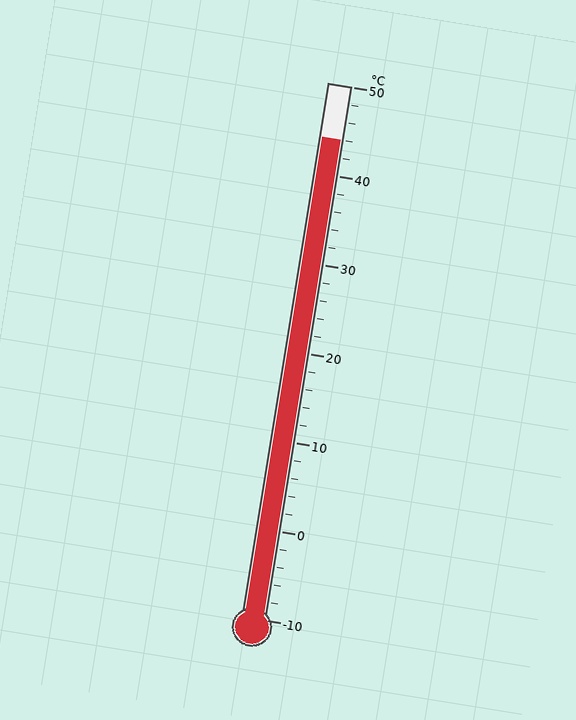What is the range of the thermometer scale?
The thermometer scale ranges from -10°C to 50°C.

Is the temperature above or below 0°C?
The temperature is above 0°C.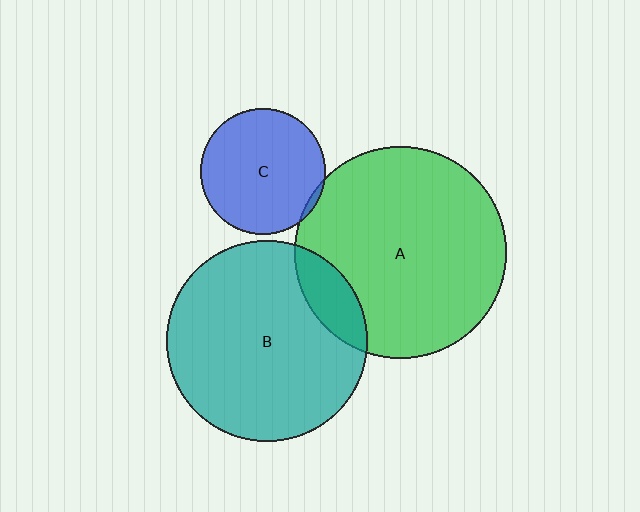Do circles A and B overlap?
Yes.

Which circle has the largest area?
Circle A (green).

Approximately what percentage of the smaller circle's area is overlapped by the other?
Approximately 15%.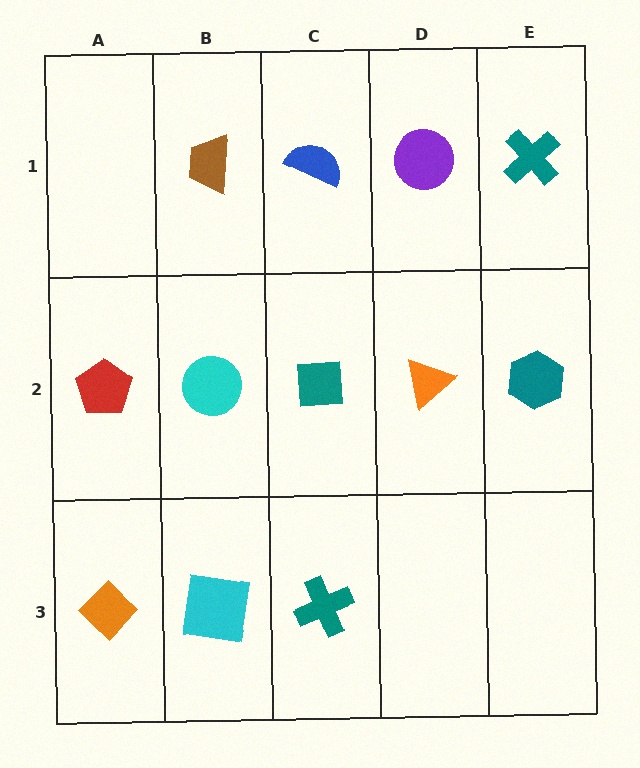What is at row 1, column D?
A purple circle.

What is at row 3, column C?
A teal cross.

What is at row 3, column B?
A cyan square.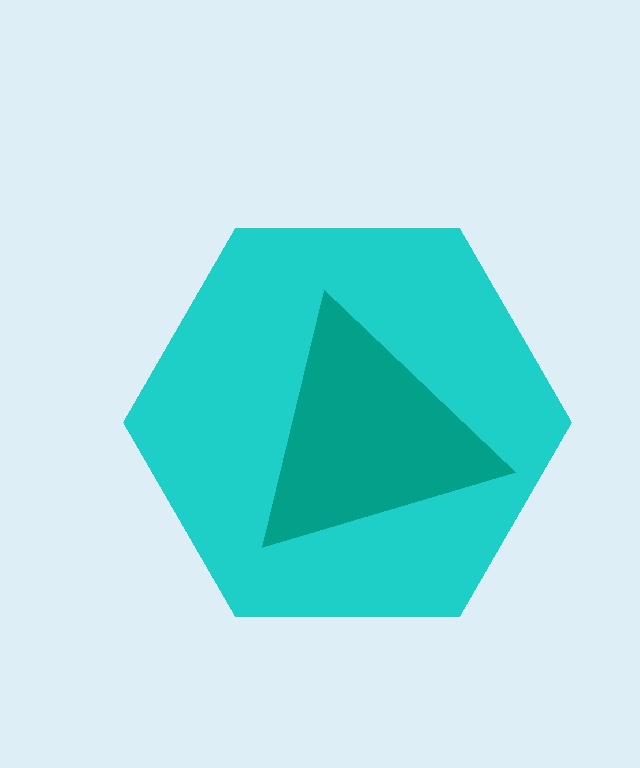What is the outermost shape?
The cyan hexagon.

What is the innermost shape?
The teal triangle.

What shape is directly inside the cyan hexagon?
The teal triangle.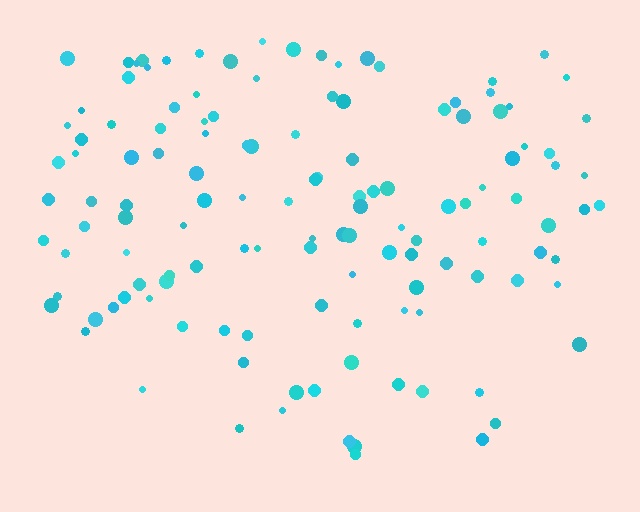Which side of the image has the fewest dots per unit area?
The bottom.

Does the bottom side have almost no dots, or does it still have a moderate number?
Still a moderate number, just noticeably fewer than the top.